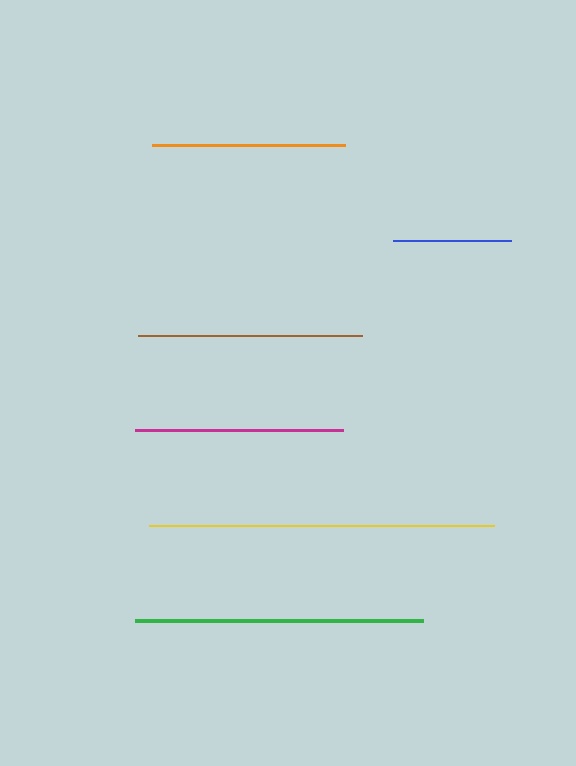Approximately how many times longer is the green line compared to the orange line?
The green line is approximately 1.5 times the length of the orange line.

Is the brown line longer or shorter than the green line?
The green line is longer than the brown line.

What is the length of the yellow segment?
The yellow segment is approximately 345 pixels long.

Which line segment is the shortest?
The blue line is the shortest at approximately 119 pixels.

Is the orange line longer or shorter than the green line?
The green line is longer than the orange line.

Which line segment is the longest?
The yellow line is the longest at approximately 345 pixels.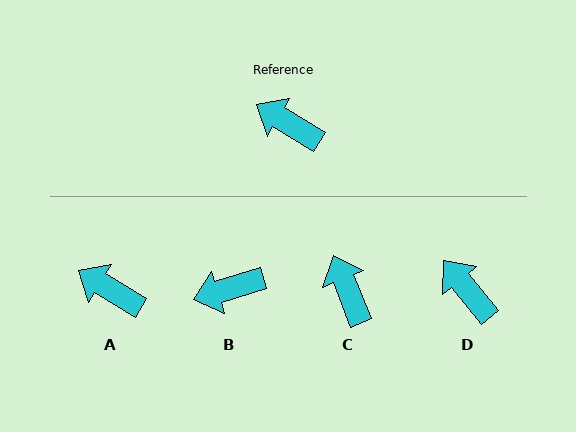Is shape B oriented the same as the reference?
No, it is off by about 48 degrees.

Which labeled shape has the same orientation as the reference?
A.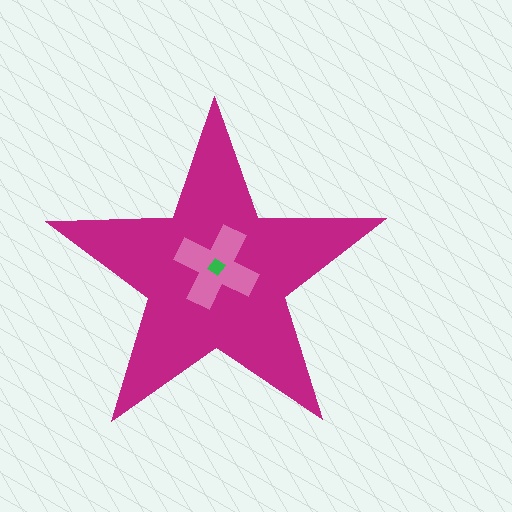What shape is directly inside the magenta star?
The pink cross.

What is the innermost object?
The green diamond.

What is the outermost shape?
The magenta star.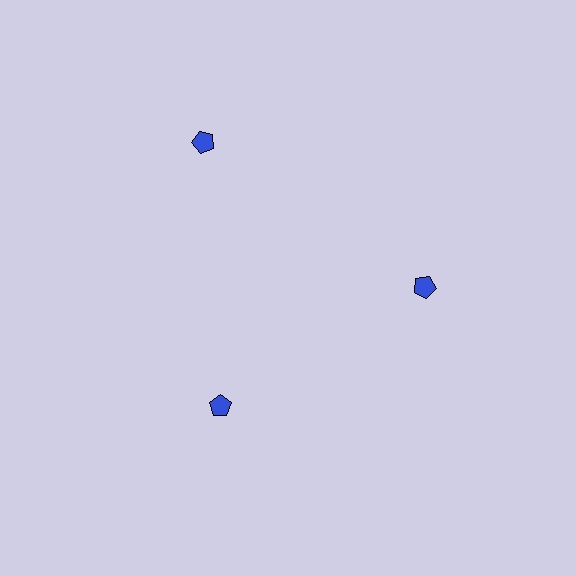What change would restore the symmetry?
The symmetry would be restored by moving it inward, back onto the ring so that all 3 pentagons sit at equal angles and equal distance from the center.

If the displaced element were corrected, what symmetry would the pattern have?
It would have 3-fold rotational symmetry — the pattern would map onto itself every 120 degrees.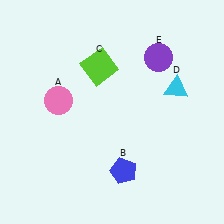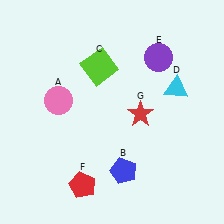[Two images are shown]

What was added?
A red pentagon (F), a red star (G) were added in Image 2.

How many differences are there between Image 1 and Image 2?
There are 2 differences between the two images.